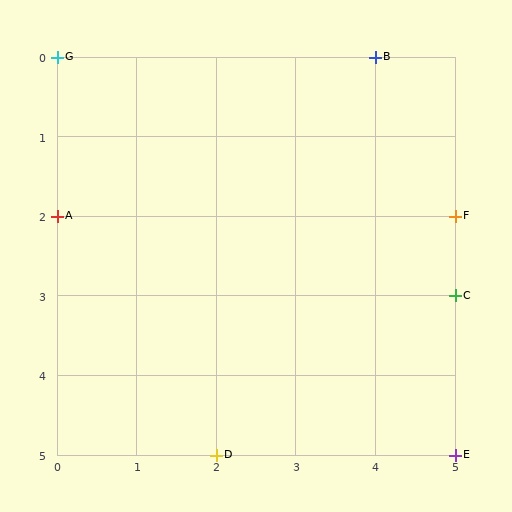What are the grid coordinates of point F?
Point F is at grid coordinates (5, 2).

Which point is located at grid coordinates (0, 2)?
Point A is at (0, 2).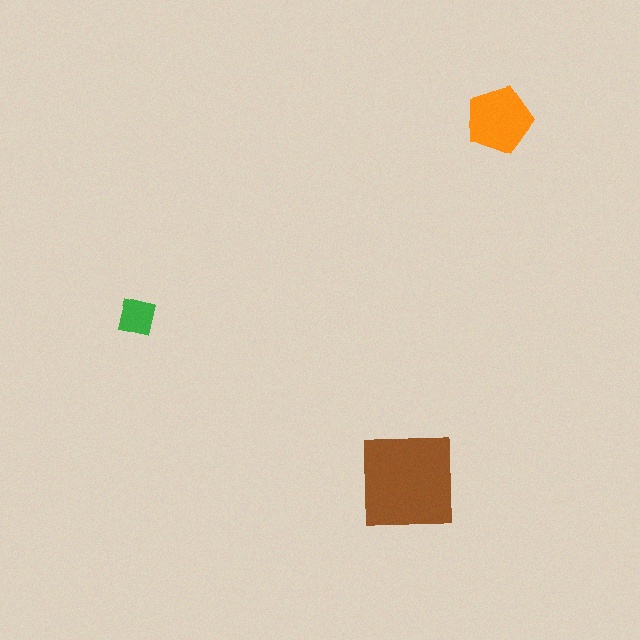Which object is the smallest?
The green square.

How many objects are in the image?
There are 3 objects in the image.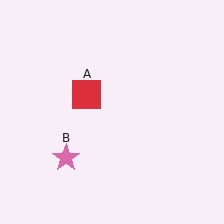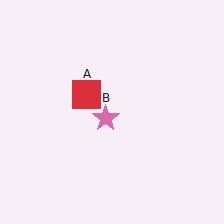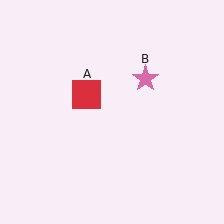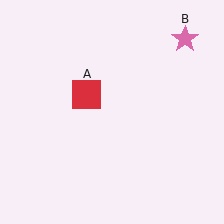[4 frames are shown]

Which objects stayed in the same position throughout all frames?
Red square (object A) remained stationary.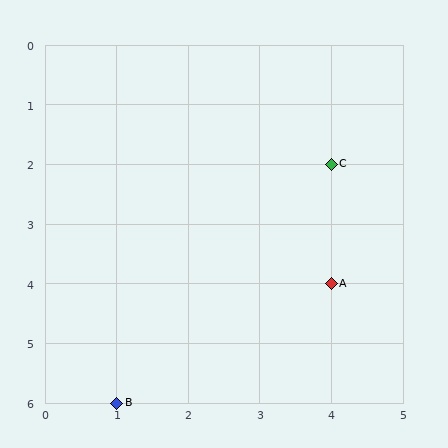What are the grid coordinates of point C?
Point C is at grid coordinates (4, 2).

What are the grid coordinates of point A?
Point A is at grid coordinates (4, 4).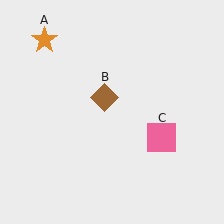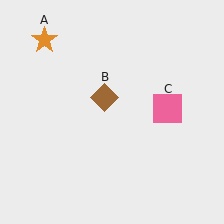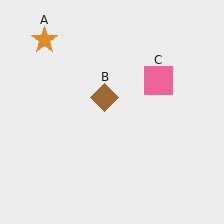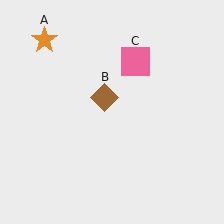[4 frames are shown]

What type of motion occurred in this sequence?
The pink square (object C) rotated counterclockwise around the center of the scene.